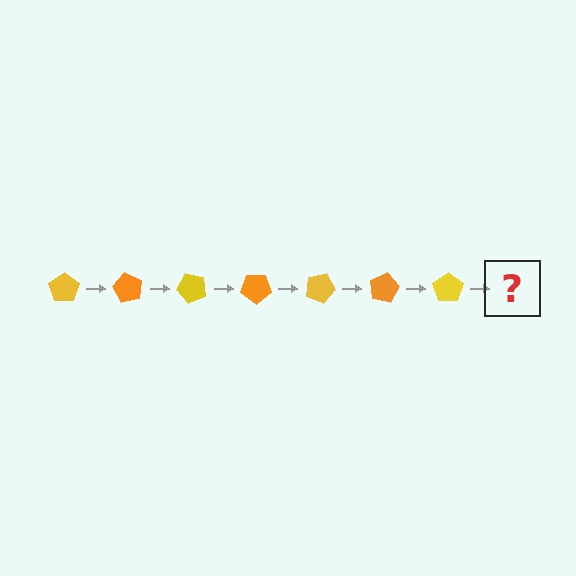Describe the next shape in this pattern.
It should be an orange pentagon, rotated 420 degrees from the start.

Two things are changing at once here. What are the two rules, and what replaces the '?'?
The two rules are that it rotates 60 degrees each step and the color cycles through yellow and orange. The '?' should be an orange pentagon, rotated 420 degrees from the start.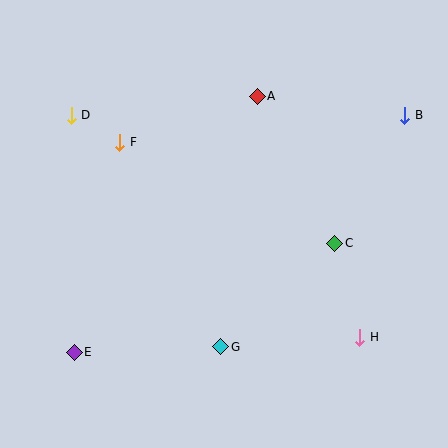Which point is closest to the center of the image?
Point C at (335, 243) is closest to the center.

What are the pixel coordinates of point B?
Point B is at (405, 115).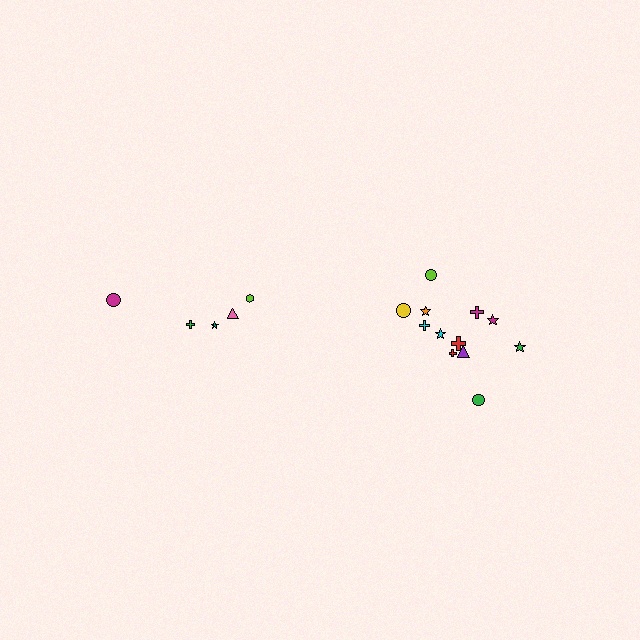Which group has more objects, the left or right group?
The right group.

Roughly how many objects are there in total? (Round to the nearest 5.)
Roughly 15 objects in total.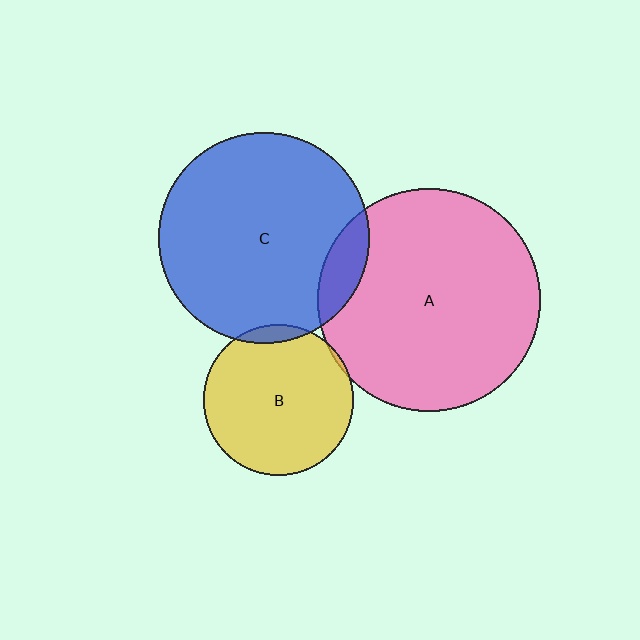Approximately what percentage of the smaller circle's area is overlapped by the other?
Approximately 5%.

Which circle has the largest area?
Circle A (pink).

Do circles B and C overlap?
Yes.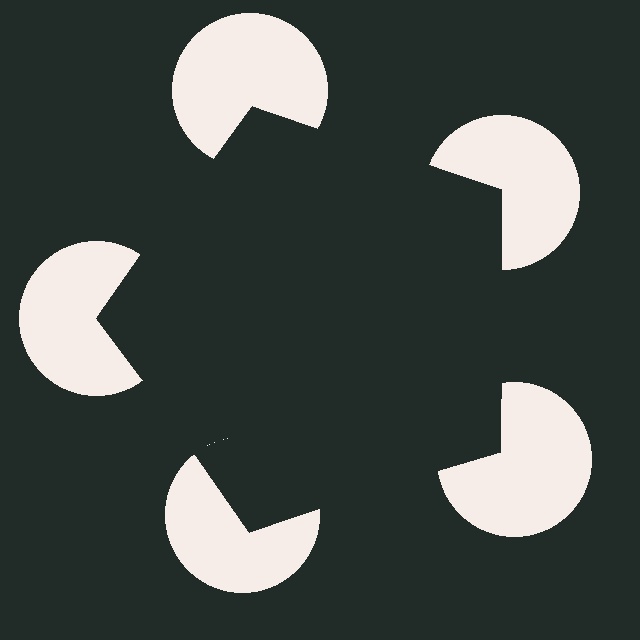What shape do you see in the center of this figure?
An illusory pentagon — its edges are inferred from the aligned wedge cuts in the pac-man discs, not physically drawn.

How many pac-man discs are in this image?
There are 5 — one at each vertex of the illusory pentagon.